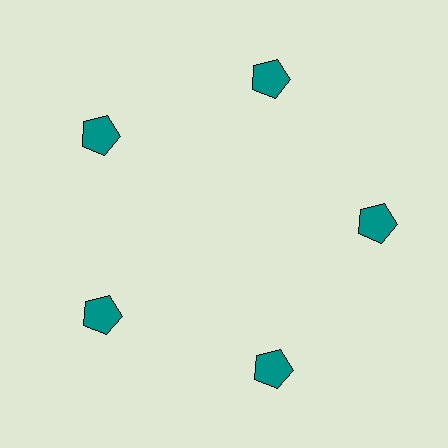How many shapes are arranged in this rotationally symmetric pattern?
There are 5 shapes, arranged in 5 groups of 1.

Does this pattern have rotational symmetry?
Yes, this pattern has 5-fold rotational symmetry. It looks the same after rotating 72 degrees around the center.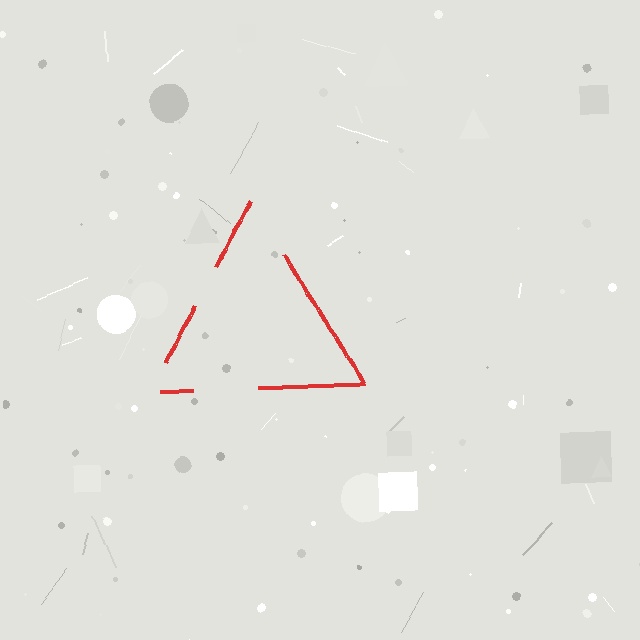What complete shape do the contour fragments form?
The contour fragments form a triangle.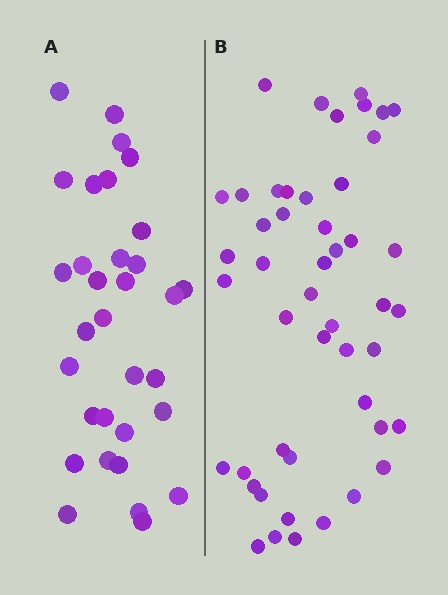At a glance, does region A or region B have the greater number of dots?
Region B (the right region) has more dots.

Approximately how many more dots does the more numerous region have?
Region B has approximately 15 more dots than region A.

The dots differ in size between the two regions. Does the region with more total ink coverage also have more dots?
No. Region A has more total ink coverage because its dots are larger, but region B actually contains more individual dots. Total area can be misleading — the number of items is what matters here.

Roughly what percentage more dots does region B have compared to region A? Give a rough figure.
About 50% more.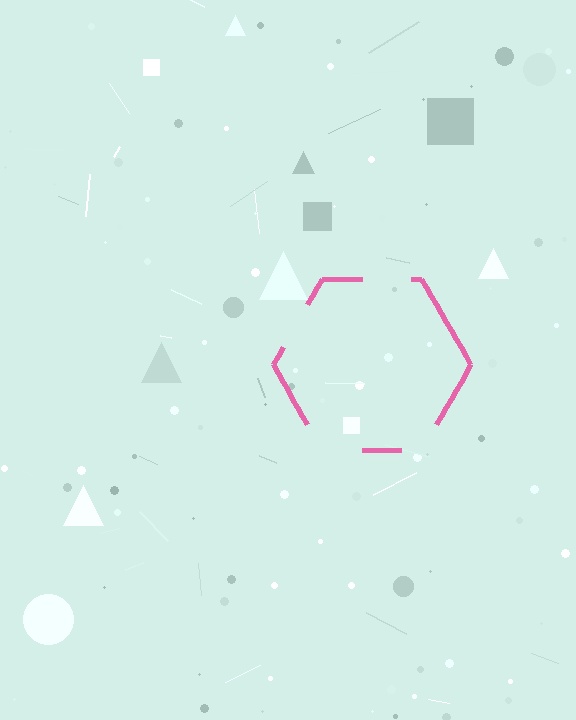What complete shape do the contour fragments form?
The contour fragments form a hexagon.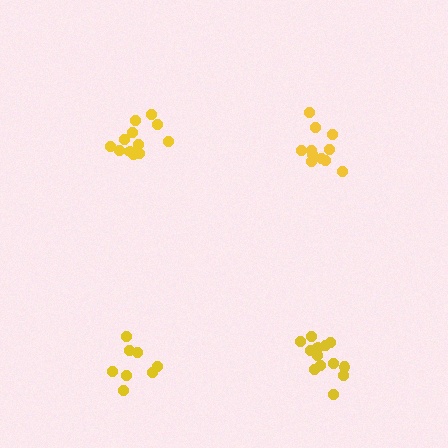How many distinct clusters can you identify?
There are 4 distinct clusters.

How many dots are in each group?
Group 1: 12 dots, Group 2: 13 dots, Group 3: 8 dots, Group 4: 11 dots (44 total).